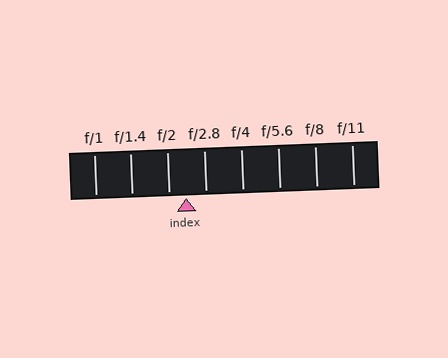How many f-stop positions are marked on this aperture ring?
There are 8 f-stop positions marked.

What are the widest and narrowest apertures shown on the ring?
The widest aperture shown is f/1 and the narrowest is f/11.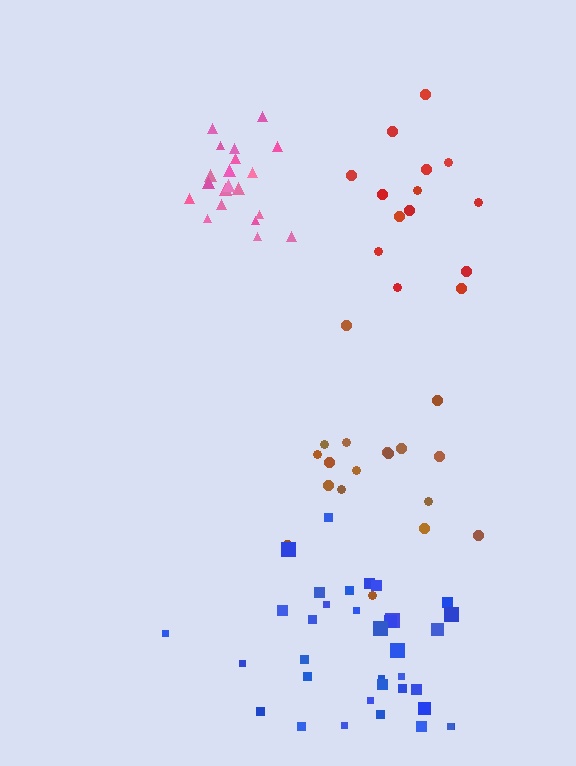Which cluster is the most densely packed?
Pink.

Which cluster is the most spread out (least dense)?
Red.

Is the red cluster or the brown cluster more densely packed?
Brown.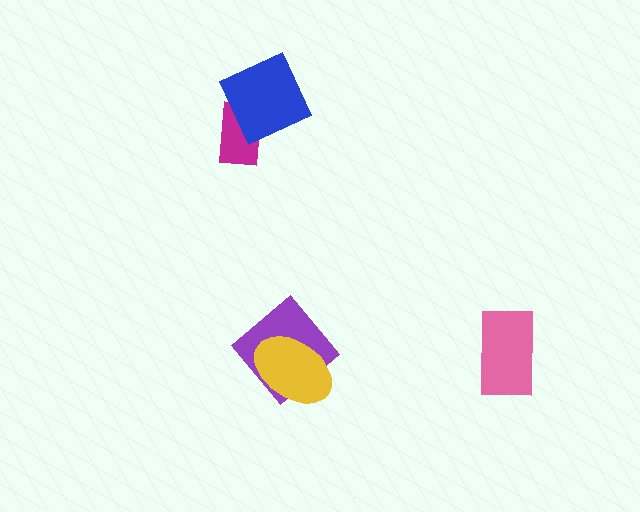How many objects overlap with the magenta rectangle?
1 object overlaps with the magenta rectangle.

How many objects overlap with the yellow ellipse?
1 object overlaps with the yellow ellipse.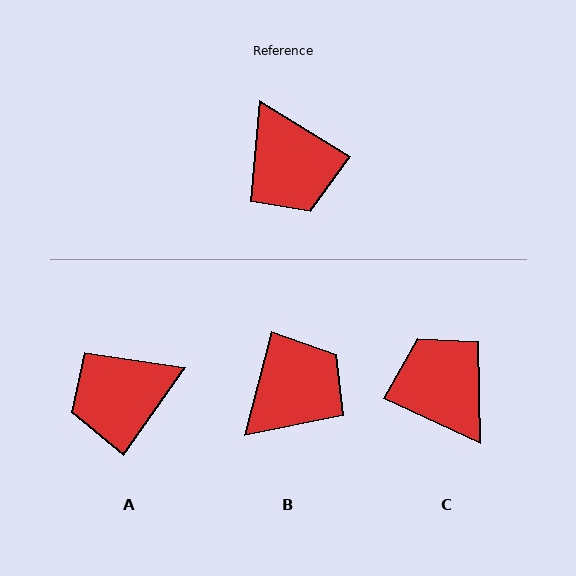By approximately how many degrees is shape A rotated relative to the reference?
Approximately 93 degrees clockwise.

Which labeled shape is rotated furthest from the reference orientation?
C, about 173 degrees away.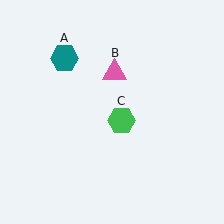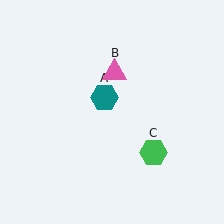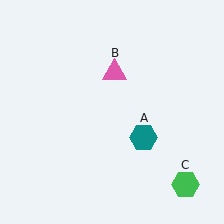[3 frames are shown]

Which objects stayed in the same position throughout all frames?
Pink triangle (object B) remained stationary.